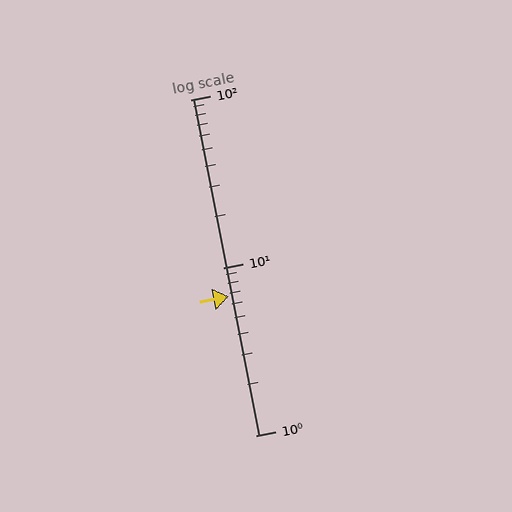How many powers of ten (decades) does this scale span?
The scale spans 2 decades, from 1 to 100.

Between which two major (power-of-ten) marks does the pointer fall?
The pointer is between 1 and 10.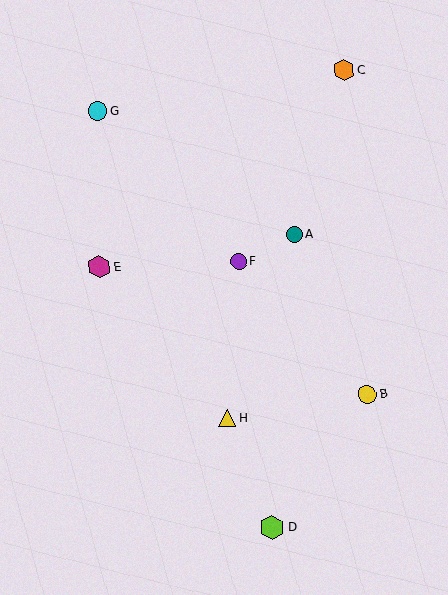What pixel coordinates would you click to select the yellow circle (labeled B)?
Click at (367, 394) to select the yellow circle B.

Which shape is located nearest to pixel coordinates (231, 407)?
The yellow triangle (labeled H) at (227, 418) is nearest to that location.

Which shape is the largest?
The lime hexagon (labeled D) is the largest.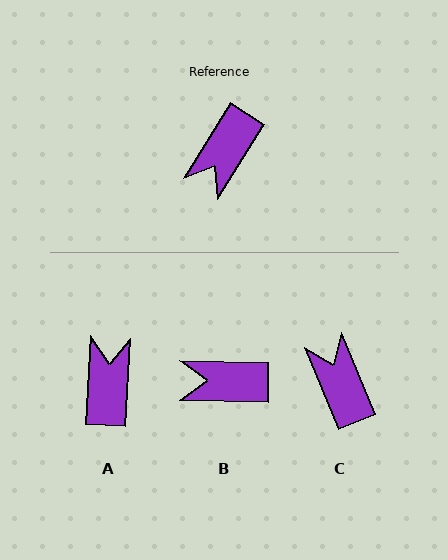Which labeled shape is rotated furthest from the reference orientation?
A, about 151 degrees away.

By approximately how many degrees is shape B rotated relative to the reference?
Approximately 59 degrees clockwise.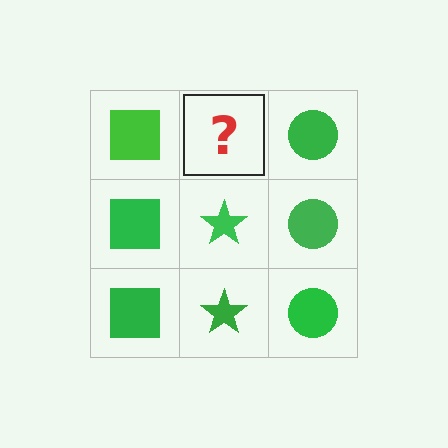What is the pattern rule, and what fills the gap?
The rule is that each column has a consistent shape. The gap should be filled with a green star.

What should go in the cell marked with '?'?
The missing cell should contain a green star.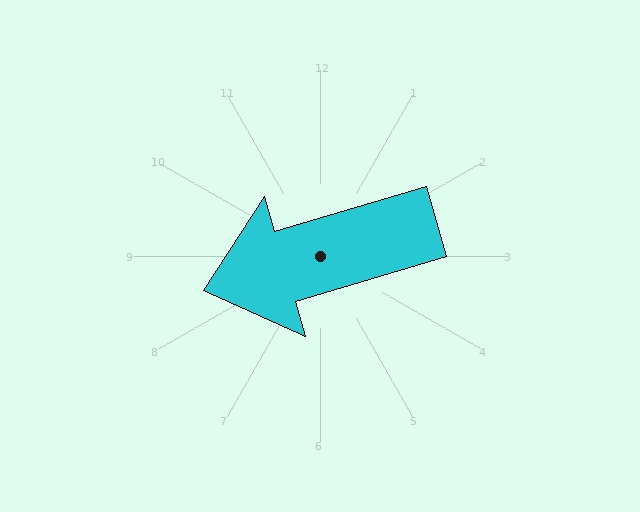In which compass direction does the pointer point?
West.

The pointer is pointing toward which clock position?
Roughly 8 o'clock.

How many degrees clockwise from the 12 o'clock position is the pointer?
Approximately 253 degrees.